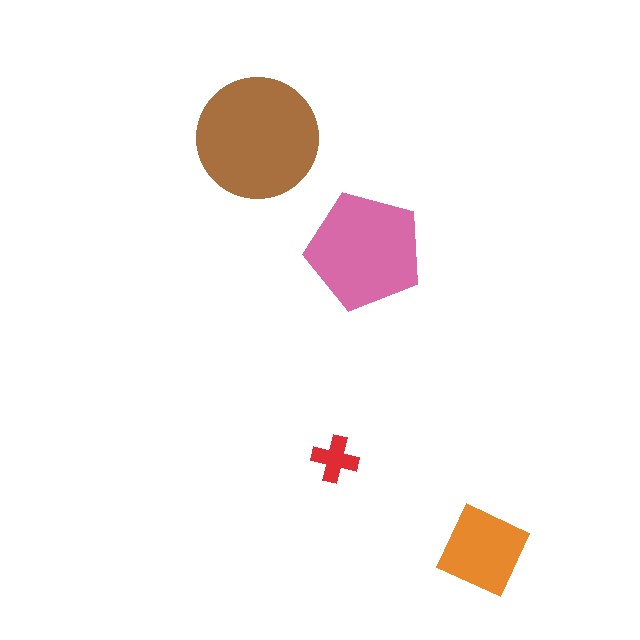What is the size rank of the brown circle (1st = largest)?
1st.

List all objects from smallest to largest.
The red cross, the orange diamond, the pink pentagon, the brown circle.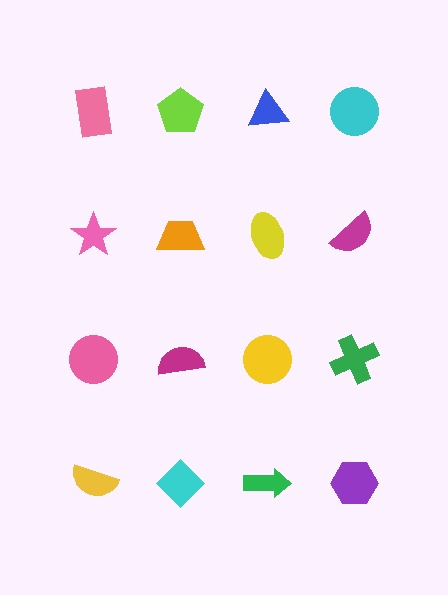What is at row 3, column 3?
A yellow circle.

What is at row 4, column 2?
A cyan diamond.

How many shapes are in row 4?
4 shapes.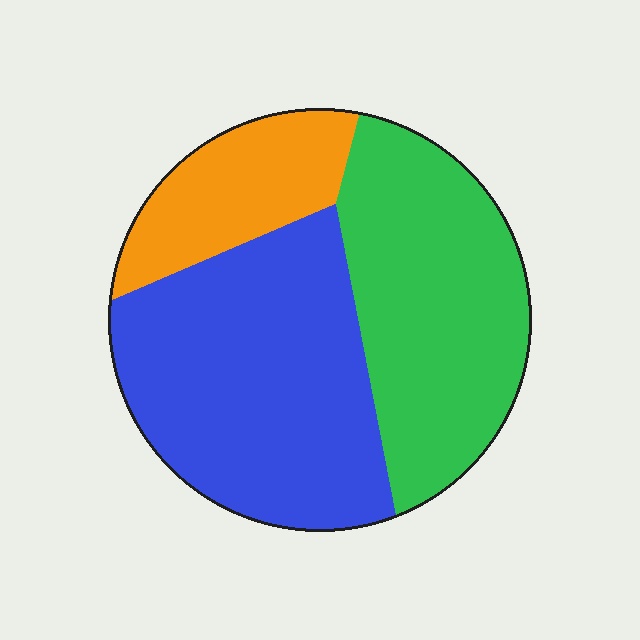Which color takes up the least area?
Orange, at roughly 15%.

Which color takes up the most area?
Blue, at roughly 45%.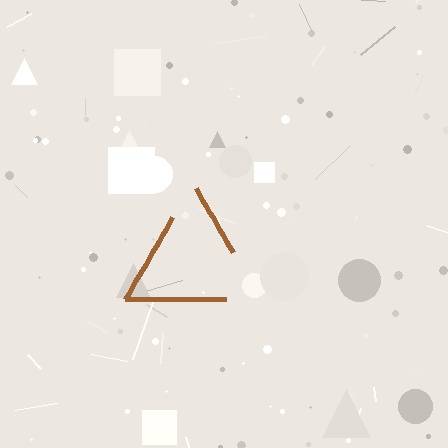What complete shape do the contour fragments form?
The contour fragments form a triangle.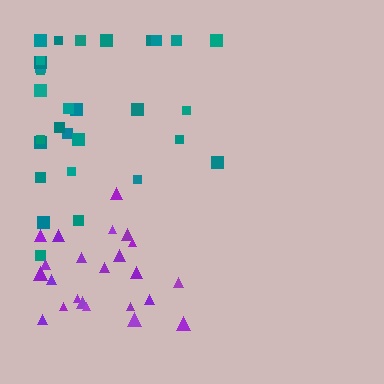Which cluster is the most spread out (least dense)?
Teal.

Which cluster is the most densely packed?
Purple.